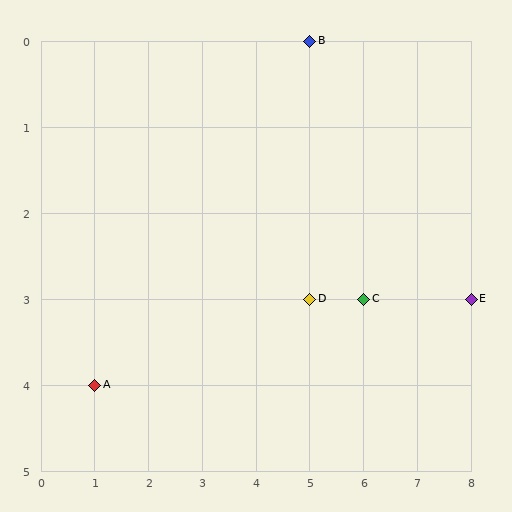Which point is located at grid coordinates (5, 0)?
Point B is at (5, 0).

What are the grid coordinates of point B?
Point B is at grid coordinates (5, 0).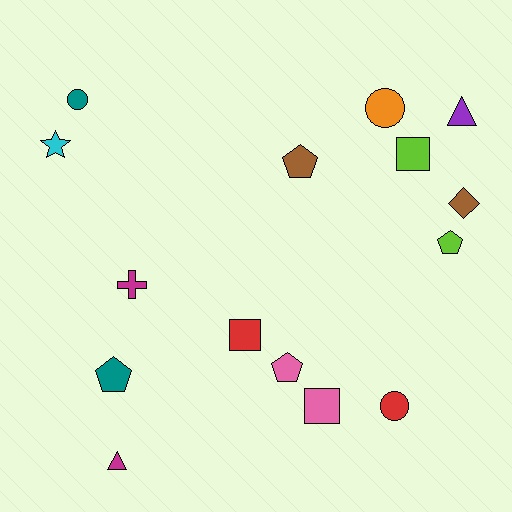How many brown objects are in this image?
There are 2 brown objects.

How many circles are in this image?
There are 3 circles.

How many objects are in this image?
There are 15 objects.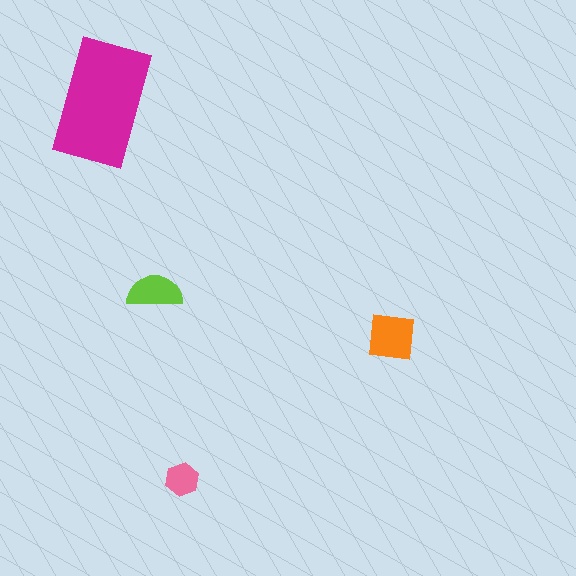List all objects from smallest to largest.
The pink hexagon, the lime semicircle, the orange square, the magenta rectangle.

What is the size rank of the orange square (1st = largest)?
2nd.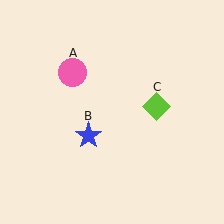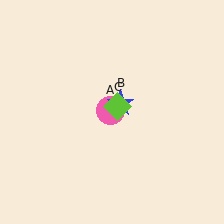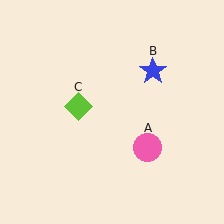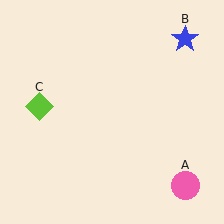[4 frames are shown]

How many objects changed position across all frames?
3 objects changed position: pink circle (object A), blue star (object B), lime diamond (object C).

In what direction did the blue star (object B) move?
The blue star (object B) moved up and to the right.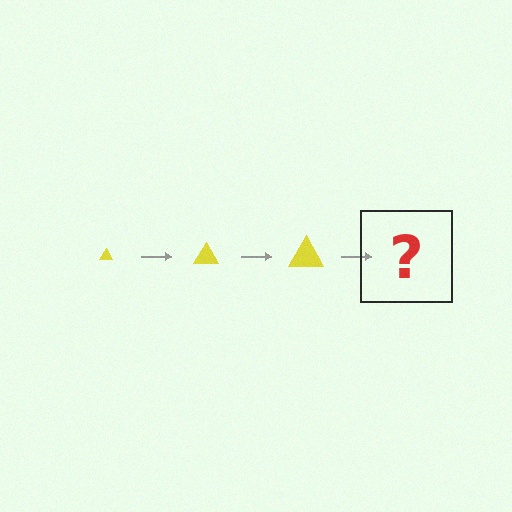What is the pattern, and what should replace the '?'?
The pattern is that the triangle gets progressively larger each step. The '?' should be a yellow triangle, larger than the previous one.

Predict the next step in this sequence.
The next step is a yellow triangle, larger than the previous one.